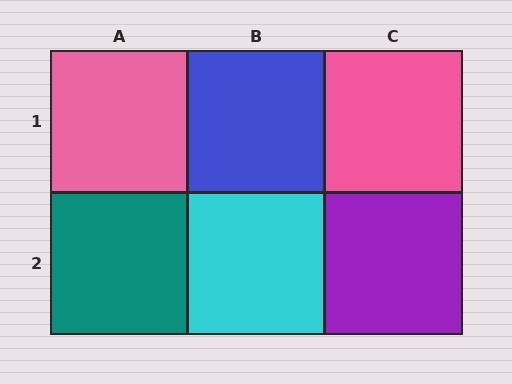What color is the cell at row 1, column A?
Pink.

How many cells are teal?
1 cell is teal.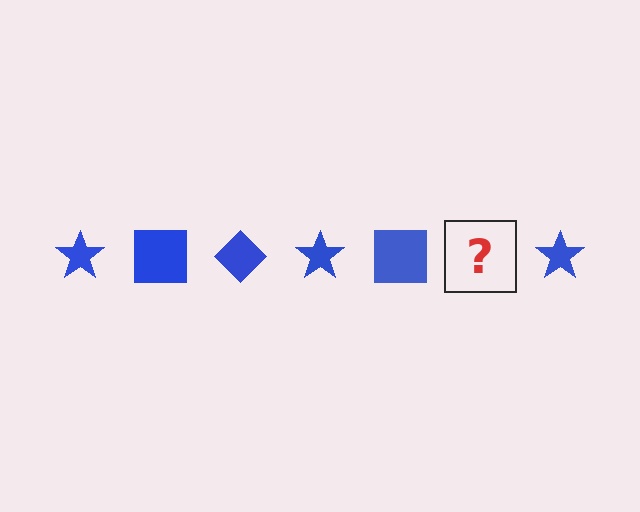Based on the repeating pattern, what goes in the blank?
The blank should be a blue diamond.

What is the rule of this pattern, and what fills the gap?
The rule is that the pattern cycles through star, square, diamond shapes in blue. The gap should be filled with a blue diamond.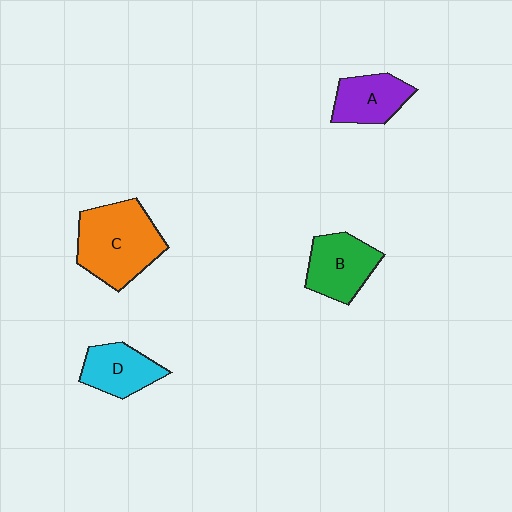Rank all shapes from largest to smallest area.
From largest to smallest: C (orange), B (green), D (cyan), A (purple).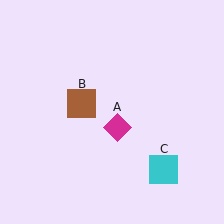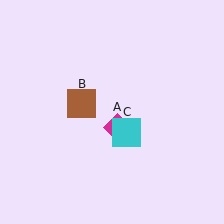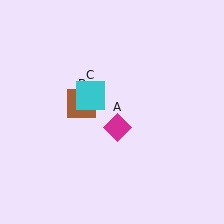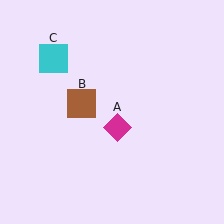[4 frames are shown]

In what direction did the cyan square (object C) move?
The cyan square (object C) moved up and to the left.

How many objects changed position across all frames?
1 object changed position: cyan square (object C).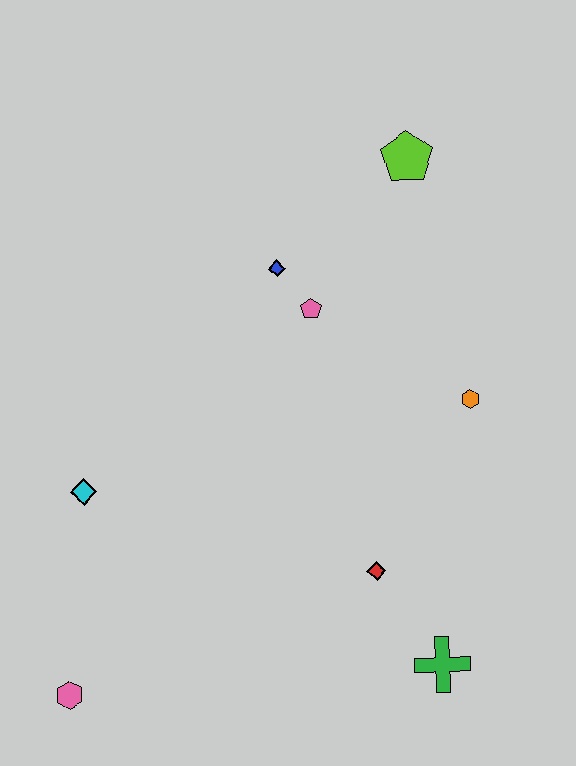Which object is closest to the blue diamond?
The pink pentagon is closest to the blue diamond.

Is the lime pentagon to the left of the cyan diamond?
No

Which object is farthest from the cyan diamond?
The lime pentagon is farthest from the cyan diamond.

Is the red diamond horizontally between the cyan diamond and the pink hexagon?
No